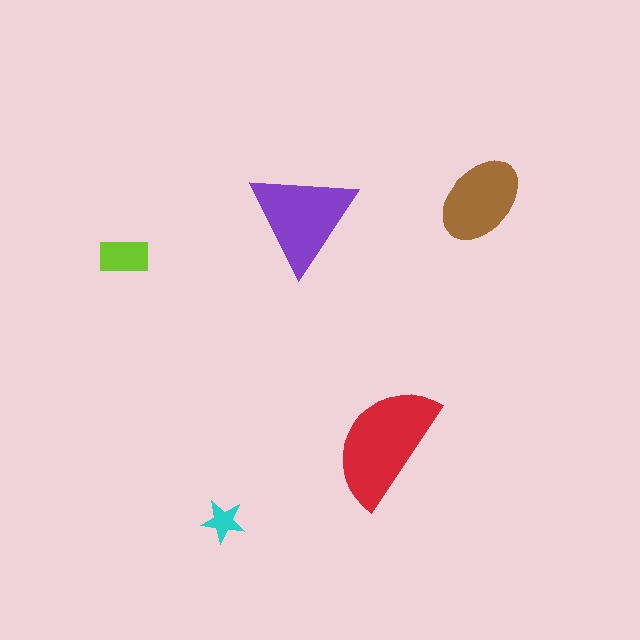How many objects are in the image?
There are 5 objects in the image.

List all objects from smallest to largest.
The cyan star, the lime rectangle, the brown ellipse, the purple triangle, the red semicircle.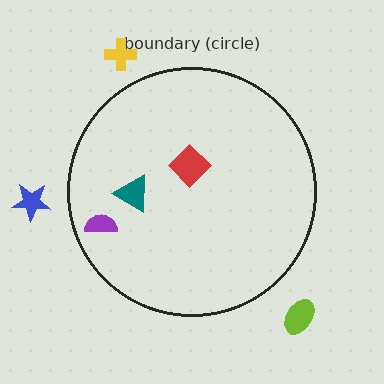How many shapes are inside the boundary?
3 inside, 3 outside.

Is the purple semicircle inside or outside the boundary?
Inside.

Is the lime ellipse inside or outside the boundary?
Outside.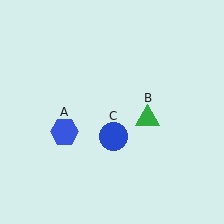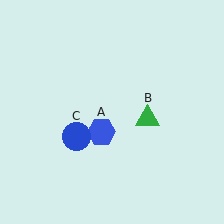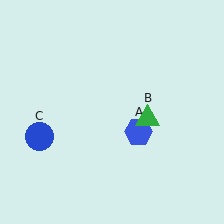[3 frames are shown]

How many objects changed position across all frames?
2 objects changed position: blue hexagon (object A), blue circle (object C).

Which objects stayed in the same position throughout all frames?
Green triangle (object B) remained stationary.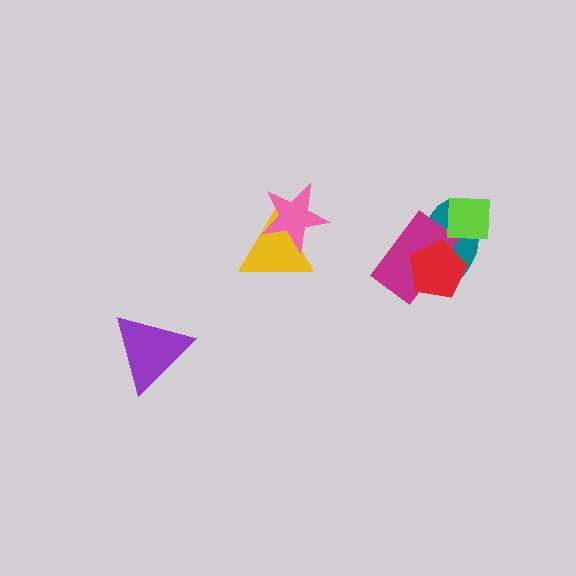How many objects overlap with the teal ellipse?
3 objects overlap with the teal ellipse.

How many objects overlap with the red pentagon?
2 objects overlap with the red pentagon.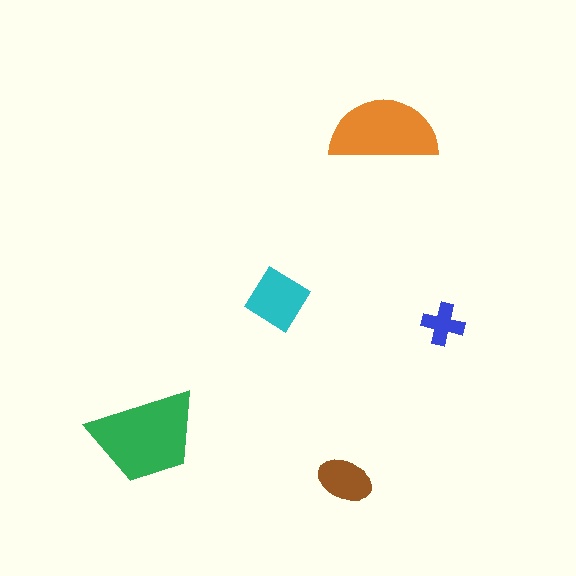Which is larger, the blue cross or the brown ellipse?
The brown ellipse.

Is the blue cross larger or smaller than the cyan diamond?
Smaller.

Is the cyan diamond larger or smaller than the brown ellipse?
Larger.